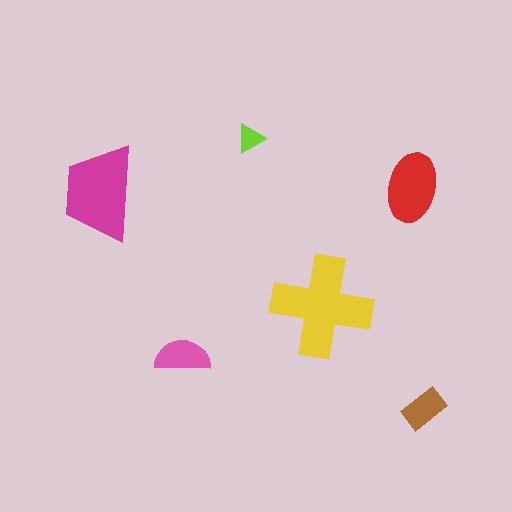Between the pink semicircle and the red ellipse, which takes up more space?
The red ellipse.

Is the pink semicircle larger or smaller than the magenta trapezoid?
Smaller.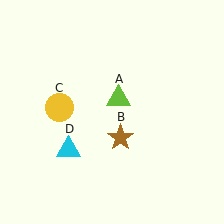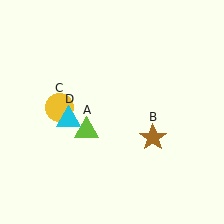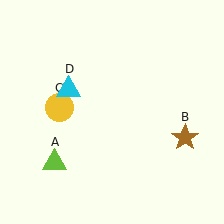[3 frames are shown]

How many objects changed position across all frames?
3 objects changed position: lime triangle (object A), brown star (object B), cyan triangle (object D).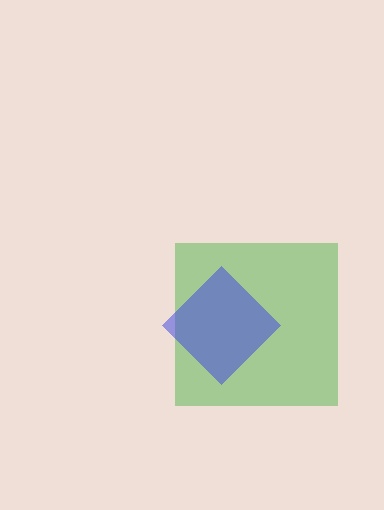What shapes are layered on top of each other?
The layered shapes are: a green square, a blue diamond.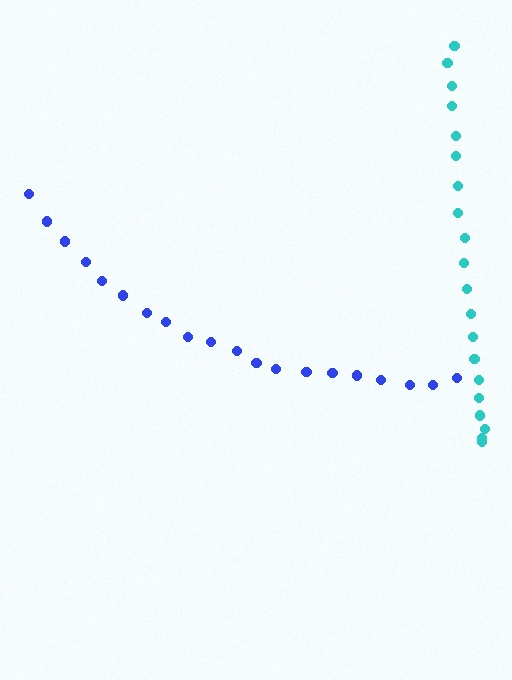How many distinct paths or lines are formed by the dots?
There are 2 distinct paths.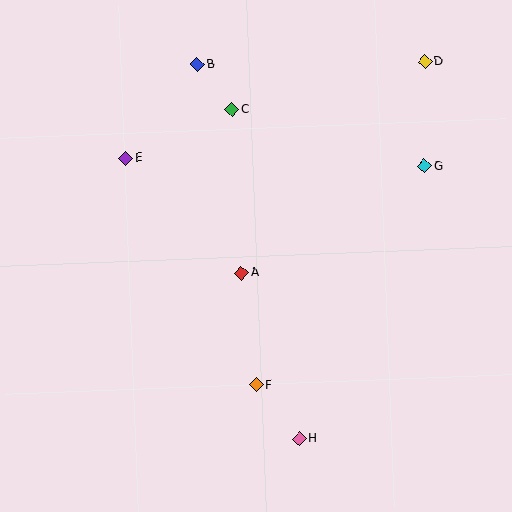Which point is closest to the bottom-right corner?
Point H is closest to the bottom-right corner.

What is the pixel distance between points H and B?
The distance between H and B is 388 pixels.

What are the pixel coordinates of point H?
Point H is at (299, 439).